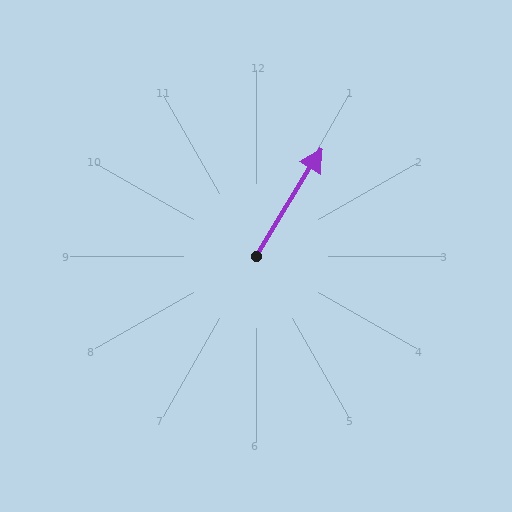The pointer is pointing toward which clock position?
Roughly 1 o'clock.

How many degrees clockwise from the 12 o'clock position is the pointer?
Approximately 31 degrees.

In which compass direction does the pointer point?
Northeast.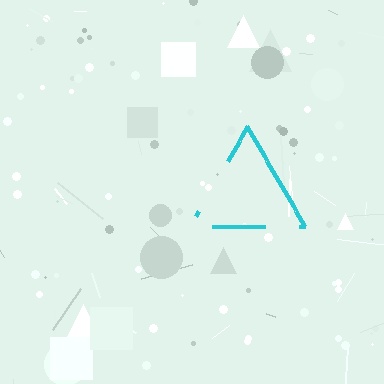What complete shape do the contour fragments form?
The contour fragments form a triangle.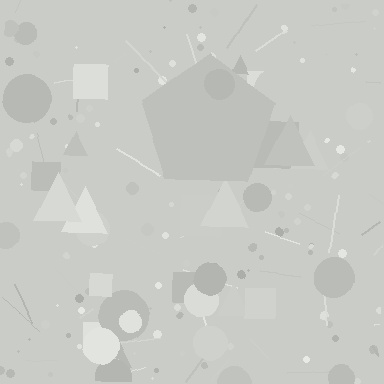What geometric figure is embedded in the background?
A pentagon is embedded in the background.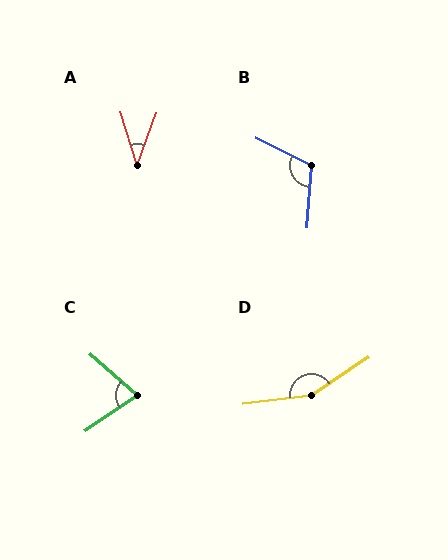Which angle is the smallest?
A, at approximately 37 degrees.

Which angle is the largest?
D, at approximately 154 degrees.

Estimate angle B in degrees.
Approximately 112 degrees.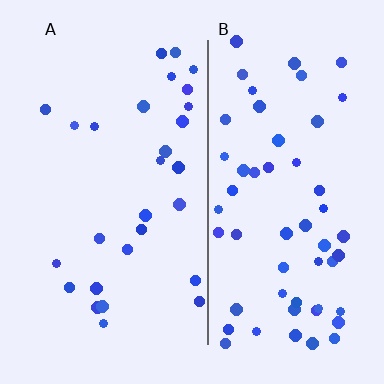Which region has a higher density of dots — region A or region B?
B (the right).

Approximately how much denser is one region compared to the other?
Approximately 2.0× — region B over region A.